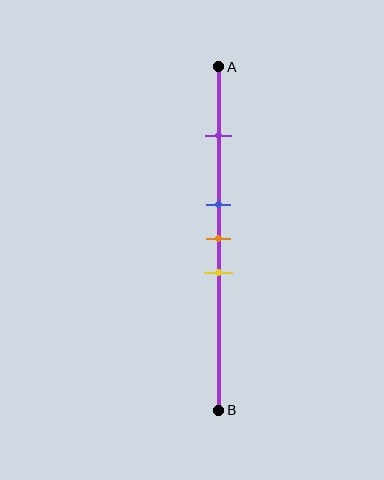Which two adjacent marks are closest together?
The blue and orange marks are the closest adjacent pair.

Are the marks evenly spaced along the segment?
No, the marks are not evenly spaced.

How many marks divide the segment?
There are 4 marks dividing the segment.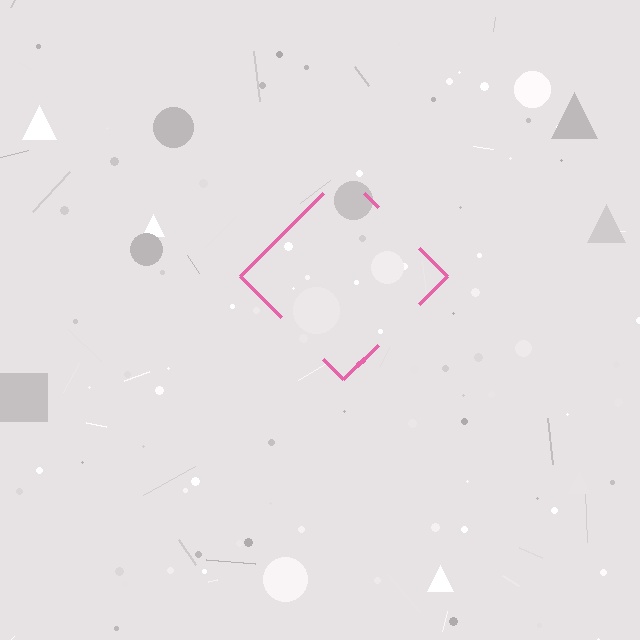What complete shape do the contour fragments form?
The contour fragments form a diamond.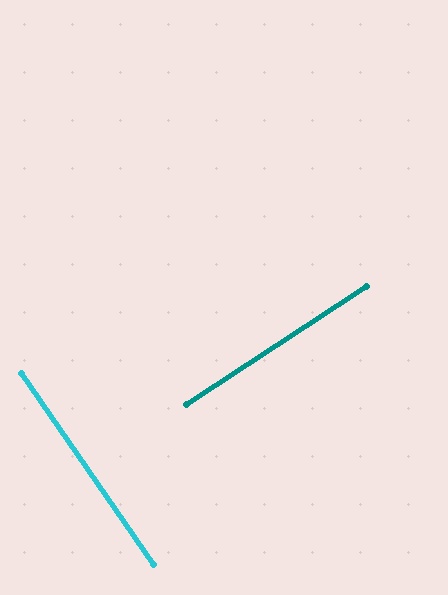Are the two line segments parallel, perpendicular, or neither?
Perpendicular — they meet at approximately 89°.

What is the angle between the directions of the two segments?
Approximately 89 degrees.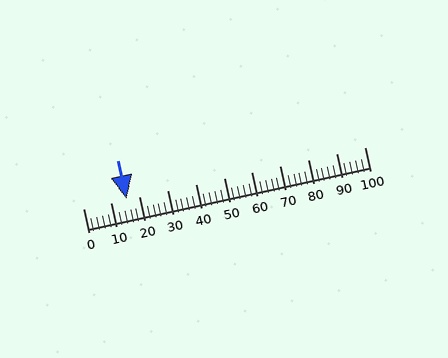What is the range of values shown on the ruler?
The ruler shows values from 0 to 100.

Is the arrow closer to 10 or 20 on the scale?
The arrow is closer to 20.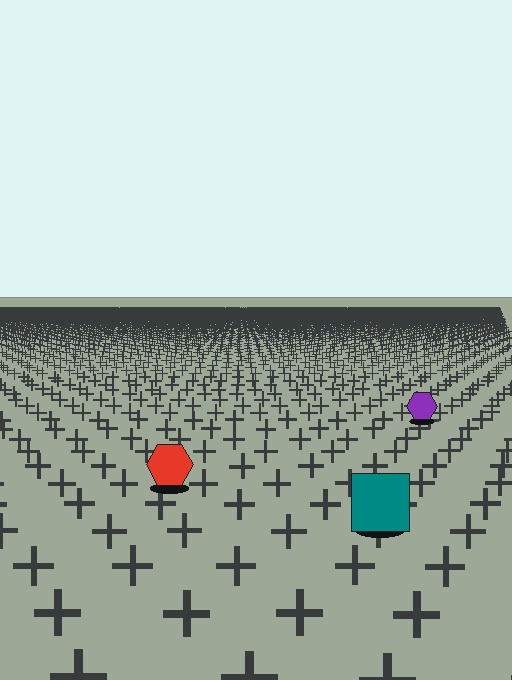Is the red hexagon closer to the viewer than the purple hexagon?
Yes. The red hexagon is closer — you can tell from the texture gradient: the ground texture is coarser near it.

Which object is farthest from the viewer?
The purple hexagon is farthest from the viewer. It appears smaller and the ground texture around it is denser.